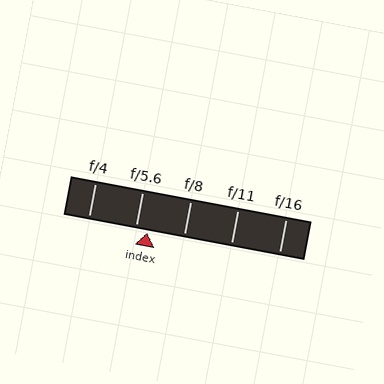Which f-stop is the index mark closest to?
The index mark is closest to f/5.6.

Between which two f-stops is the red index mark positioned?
The index mark is between f/5.6 and f/8.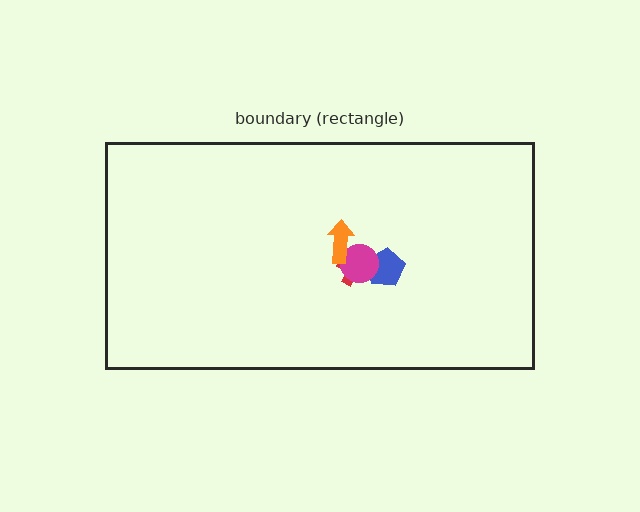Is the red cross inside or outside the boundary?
Inside.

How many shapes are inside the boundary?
4 inside, 0 outside.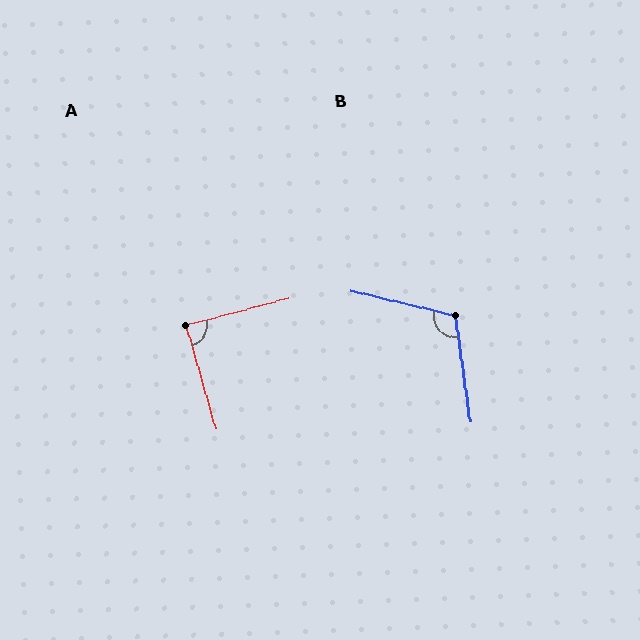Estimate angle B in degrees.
Approximately 111 degrees.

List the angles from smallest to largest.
A (88°), B (111°).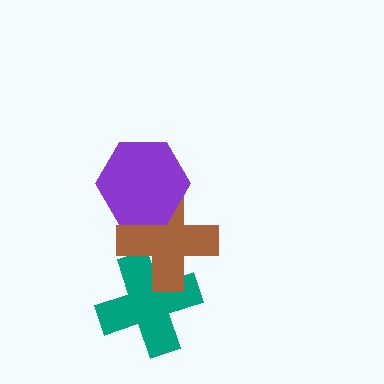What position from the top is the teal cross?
The teal cross is 3rd from the top.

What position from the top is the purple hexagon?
The purple hexagon is 1st from the top.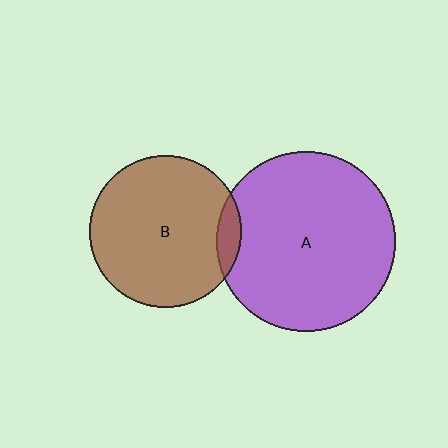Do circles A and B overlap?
Yes.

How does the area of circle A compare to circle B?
Approximately 1.4 times.